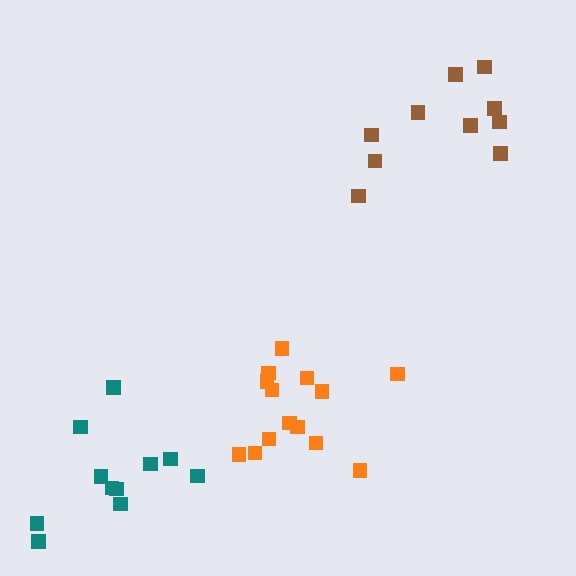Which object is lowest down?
The teal cluster is bottommost.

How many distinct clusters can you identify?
There are 3 distinct clusters.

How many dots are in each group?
Group 1: 10 dots, Group 2: 11 dots, Group 3: 14 dots (35 total).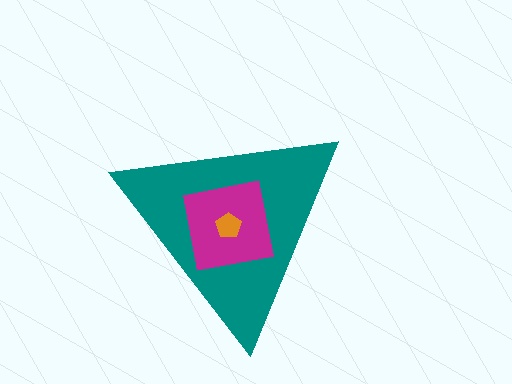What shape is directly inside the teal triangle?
The magenta square.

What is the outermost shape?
The teal triangle.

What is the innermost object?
The orange pentagon.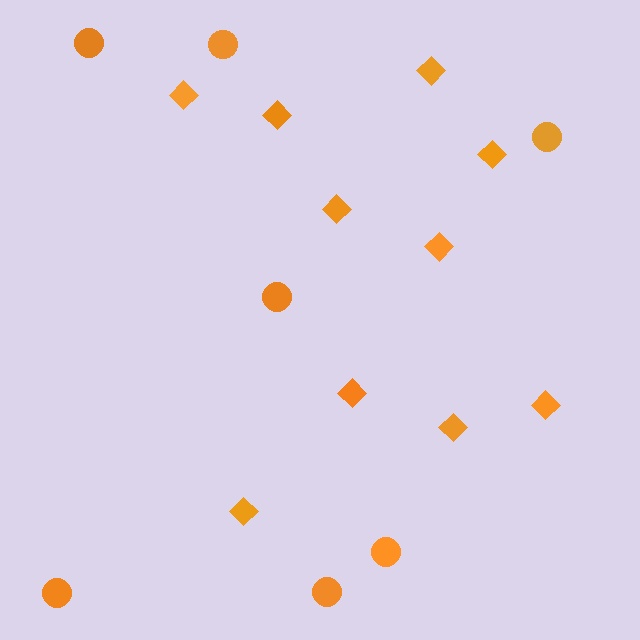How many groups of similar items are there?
There are 2 groups: one group of circles (7) and one group of diamonds (10).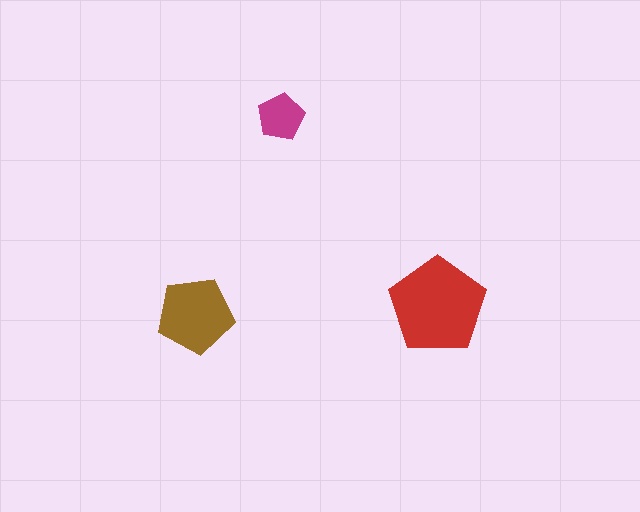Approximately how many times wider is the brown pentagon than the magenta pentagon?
About 1.5 times wider.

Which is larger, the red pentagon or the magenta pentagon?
The red one.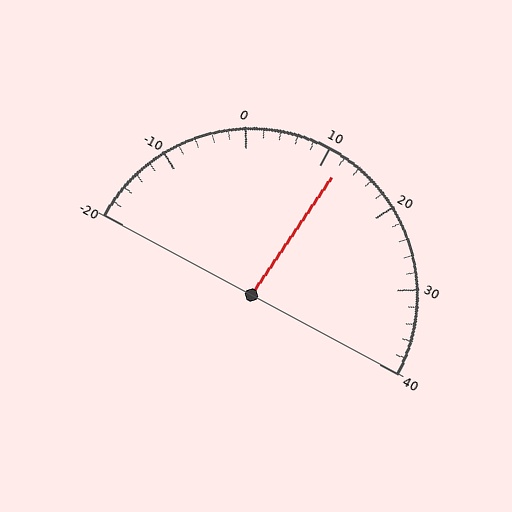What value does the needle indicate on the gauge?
The needle indicates approximately 12.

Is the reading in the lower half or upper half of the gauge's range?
The reading is in the upper half of the range (-20 to 40).